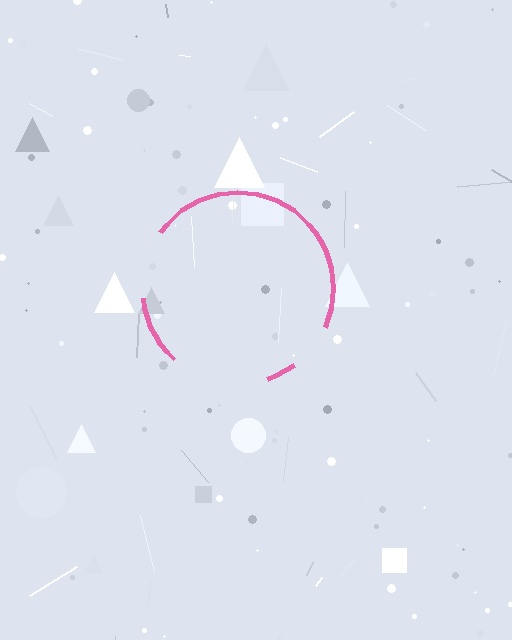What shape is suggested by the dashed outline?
The dashed outline suggests a circle.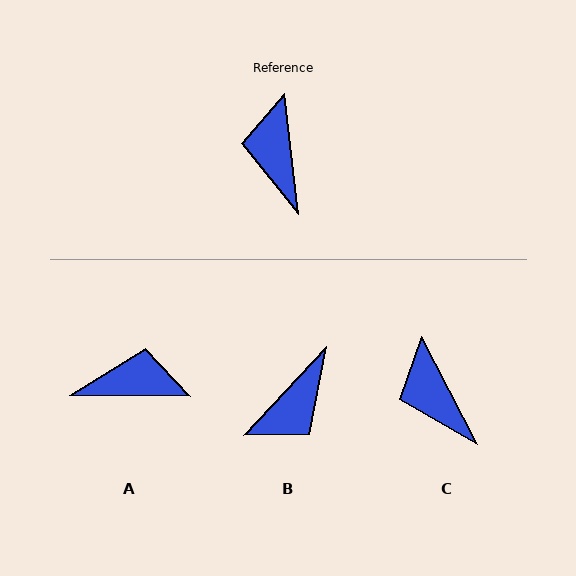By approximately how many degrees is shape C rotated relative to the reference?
Approximately 21 degrees counter-clockwise.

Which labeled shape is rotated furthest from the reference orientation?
B, about 130 degrees away.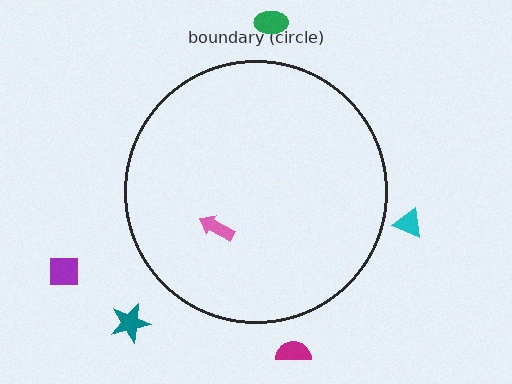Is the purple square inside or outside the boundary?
Outside.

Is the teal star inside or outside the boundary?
Outside.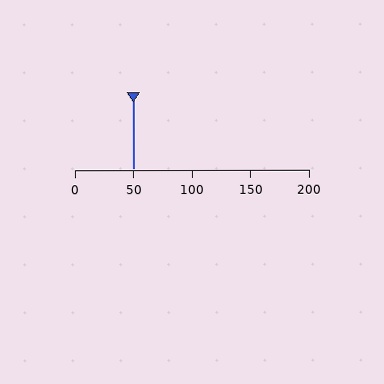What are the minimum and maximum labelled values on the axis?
The axis runs from 0 to 200.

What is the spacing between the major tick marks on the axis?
The major ticks are spaced 50 apart.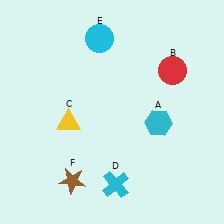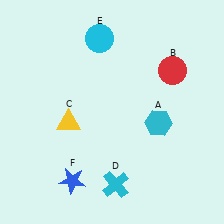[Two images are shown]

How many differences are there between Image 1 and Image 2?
There is 1 difference between the two images.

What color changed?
The star (F) changed from brown in Image 1 to blue in Image 2.